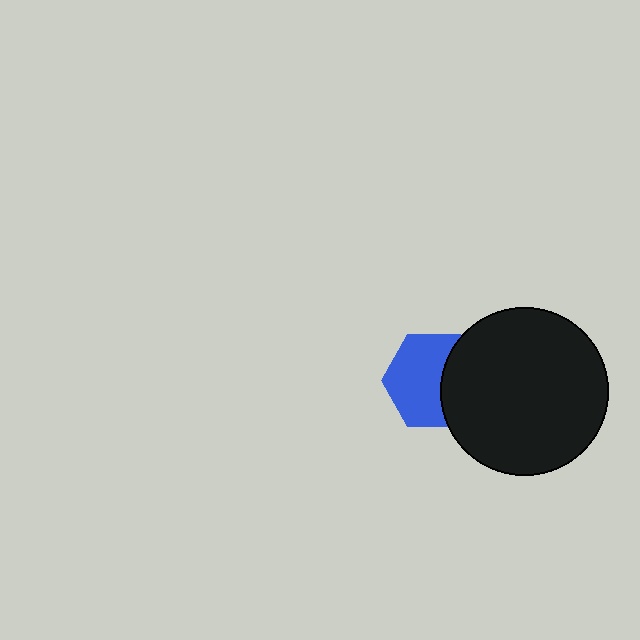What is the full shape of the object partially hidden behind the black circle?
The partially hidden object is a blue hexagon.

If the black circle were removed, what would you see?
You would see the complete blue hexagon.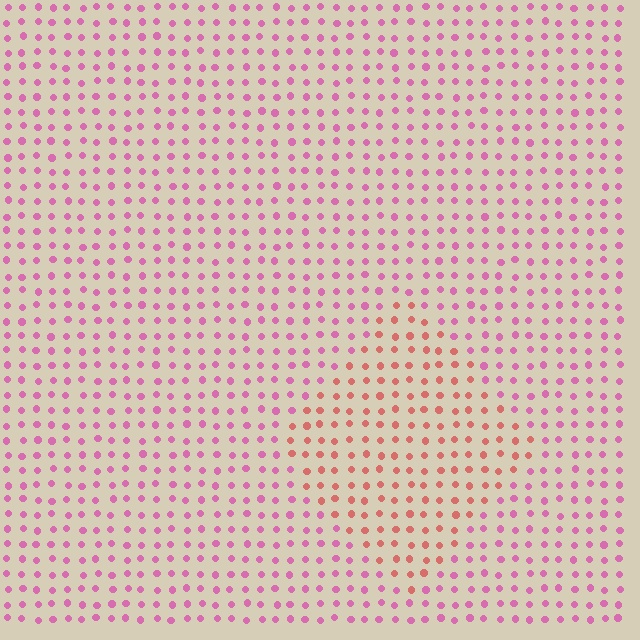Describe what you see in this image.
The image is filled with small pink elements in a uniform arrangement. A diamond-shaped region is visible where the elements are tinted to a slightly different hue, forming a subtle color boundary.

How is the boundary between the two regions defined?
The boundary is defined purely by a slight shift in hue (about 39 degrees). Spacing, size, and orientation are identical on both sides.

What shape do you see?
I see a diamond.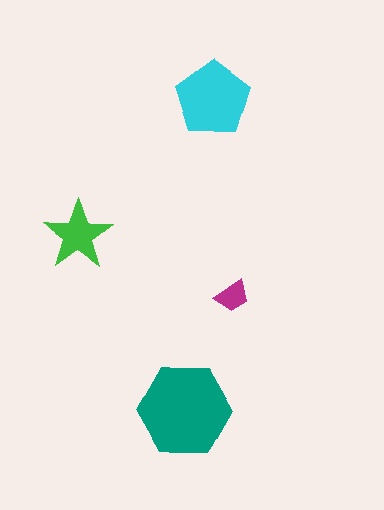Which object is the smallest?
The magenta trapezoid.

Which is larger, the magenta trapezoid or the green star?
The green star.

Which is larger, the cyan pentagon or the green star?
The cyan pentagon.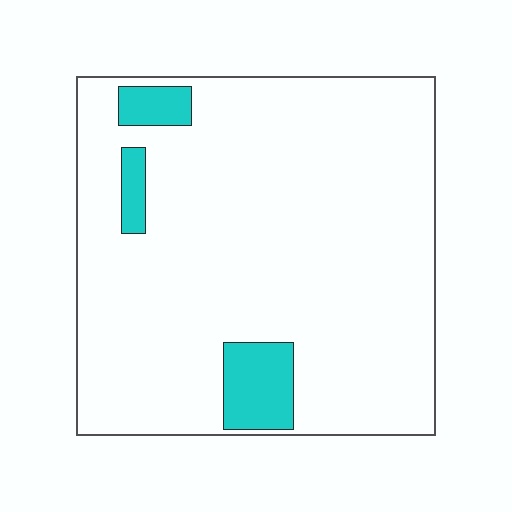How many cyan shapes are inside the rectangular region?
3.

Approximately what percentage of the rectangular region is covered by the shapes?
Approximately 10%.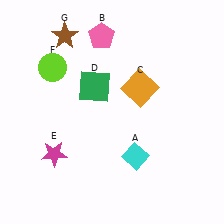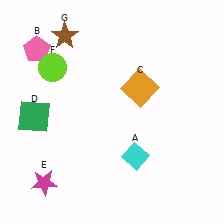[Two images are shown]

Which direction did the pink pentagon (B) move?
The pink pentagon (B) moved left.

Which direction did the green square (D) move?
The green square (D) moved left.